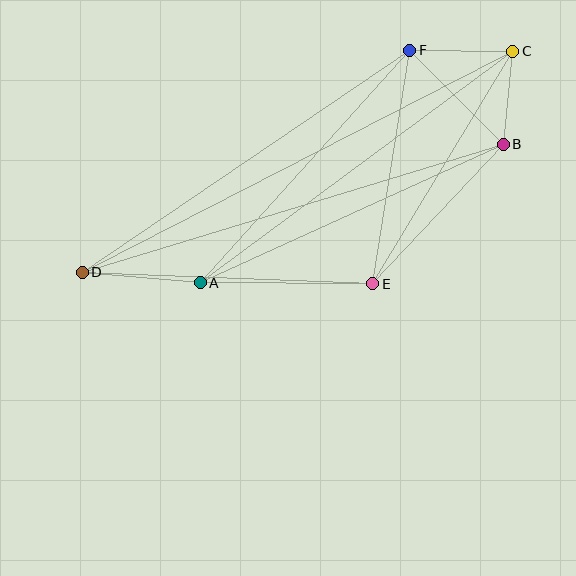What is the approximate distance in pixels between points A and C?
The distance between A and C is approximately 389 pixels.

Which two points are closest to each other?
Points B and C are closest to each other.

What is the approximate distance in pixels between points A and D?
The distance between A and D is approximately 118 pixels.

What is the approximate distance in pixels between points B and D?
The distance between B and D is approximately 440 pixels.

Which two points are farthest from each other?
Points C and D are farthest from each other.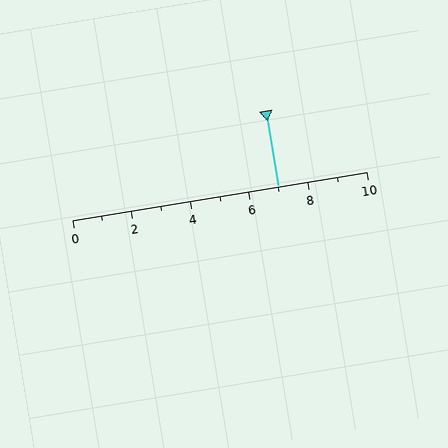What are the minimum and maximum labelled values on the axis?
The axis runs from 0 to 10.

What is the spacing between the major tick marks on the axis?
The major ticks are spaced 2 apart.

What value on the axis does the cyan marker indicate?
The marker indicates approximately 7.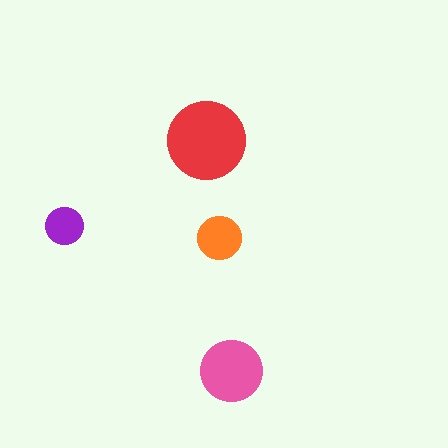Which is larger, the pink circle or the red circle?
The red one.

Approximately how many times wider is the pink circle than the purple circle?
About 1.5 times wider.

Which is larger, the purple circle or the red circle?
The red one.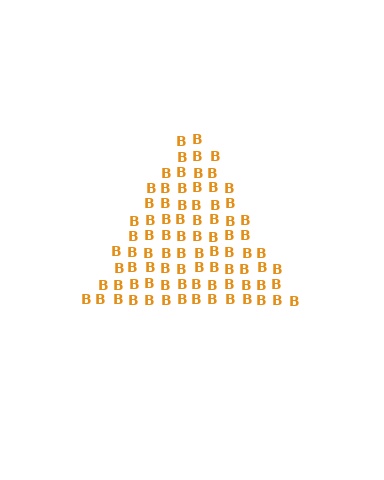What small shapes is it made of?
It is made of small letter B's.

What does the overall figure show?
The overall figure shows a triangle.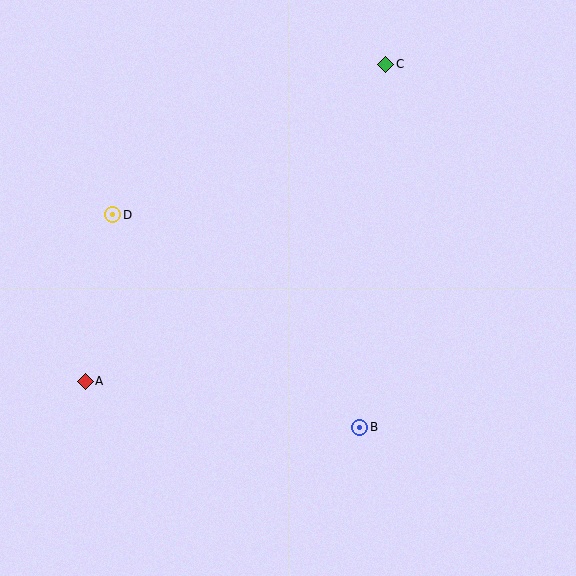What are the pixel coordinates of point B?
Point B is at (360, 427).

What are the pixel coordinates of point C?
Point C is at (385, 64).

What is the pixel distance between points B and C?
The distance between B and C is 364 pixels.